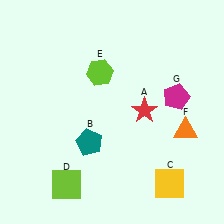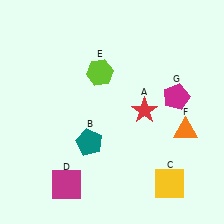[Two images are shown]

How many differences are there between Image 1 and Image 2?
There is 1 difference between the two images.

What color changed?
The square (D) changed from lime in Image 1 to magenta in Image 2.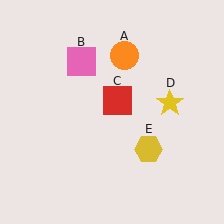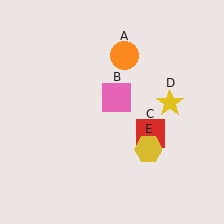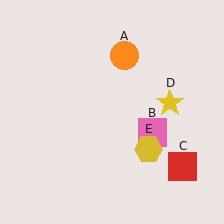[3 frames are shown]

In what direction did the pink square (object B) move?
The pink square (object B) moved down and to the right.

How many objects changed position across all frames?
2 objects changed position: pink square (object B), red square (object C).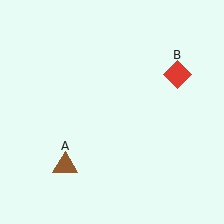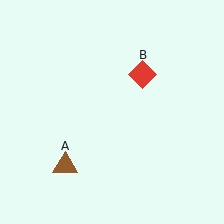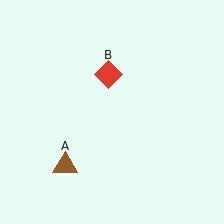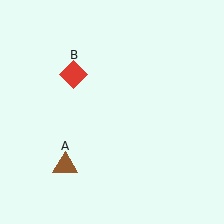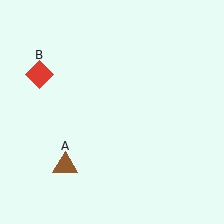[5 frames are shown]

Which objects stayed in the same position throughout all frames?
Brown triangle (object A) remained stationary.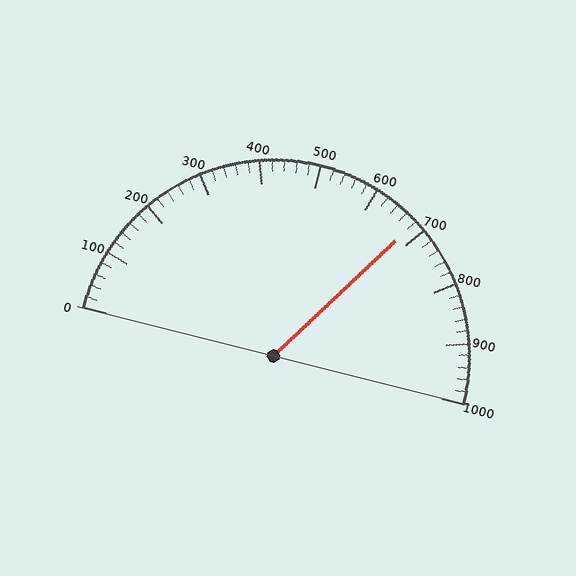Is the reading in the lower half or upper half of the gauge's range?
The reading is in the upper half of the range (0 to 1000).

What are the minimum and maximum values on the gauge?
The gauge ranges from 0 to 1000.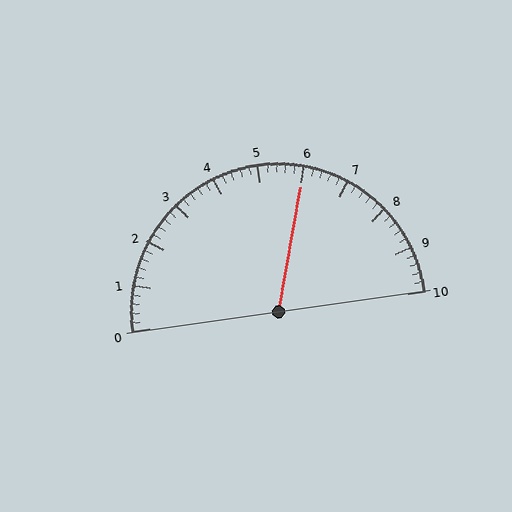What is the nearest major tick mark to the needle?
The nearest major tick mark is 6.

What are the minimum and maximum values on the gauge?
The gauge ranges from 0 to 10.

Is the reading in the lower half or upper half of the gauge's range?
The reading is in the upper half of the range (0 to 10).